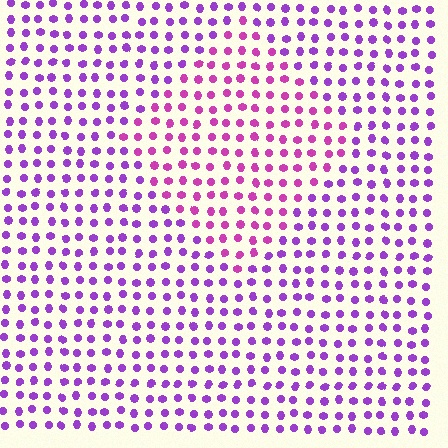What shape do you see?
I see a diamond.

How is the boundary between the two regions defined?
The boundary is defined purely by a slight shift in hue (about 32 degrees). Spacing, size, and orientation are identical on both sides.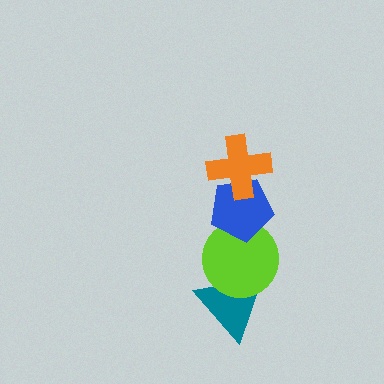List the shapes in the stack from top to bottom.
From top to bottom: the orange cross, the blue pentagon, the lime circle, the teal triangle.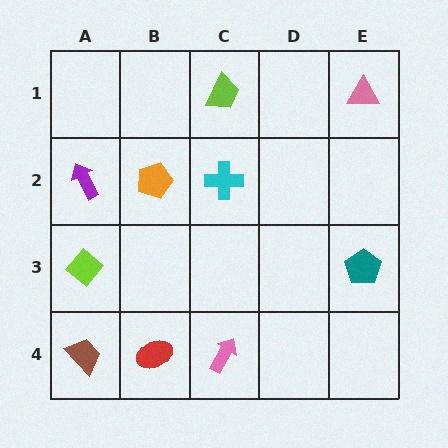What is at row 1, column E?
A pink triangle.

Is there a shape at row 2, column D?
No, that cell is empty.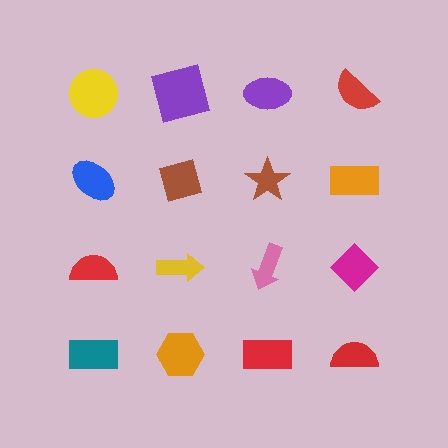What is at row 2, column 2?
A brown diamond.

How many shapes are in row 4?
4 shapes.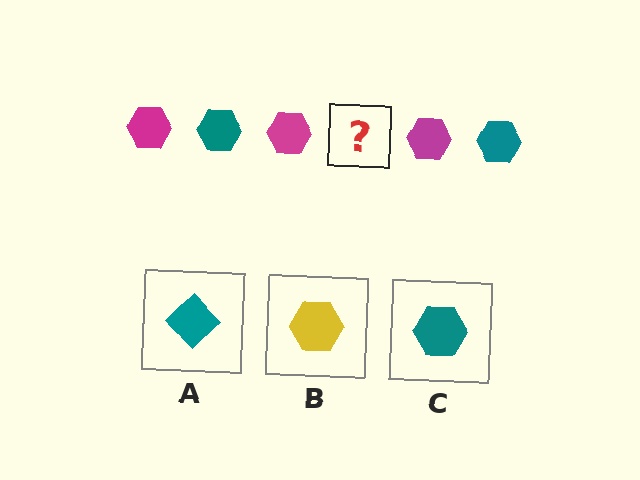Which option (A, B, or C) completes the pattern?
C.